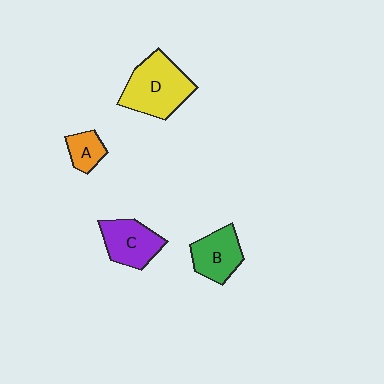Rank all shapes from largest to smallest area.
From largest to smallest: D (yellow), C (purple), B (green), A (orange).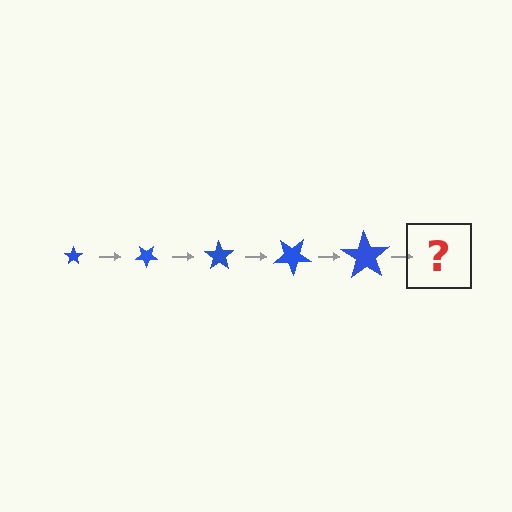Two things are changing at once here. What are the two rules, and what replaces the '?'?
The two rules are that the star grows larger each step and it rotates 35 degrees each step. The '?' should be a star, larger than the previous one and rotated 175 degrees from the start.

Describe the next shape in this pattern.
It should be a star, larger than the previous one and rotated 175 degrees from the start.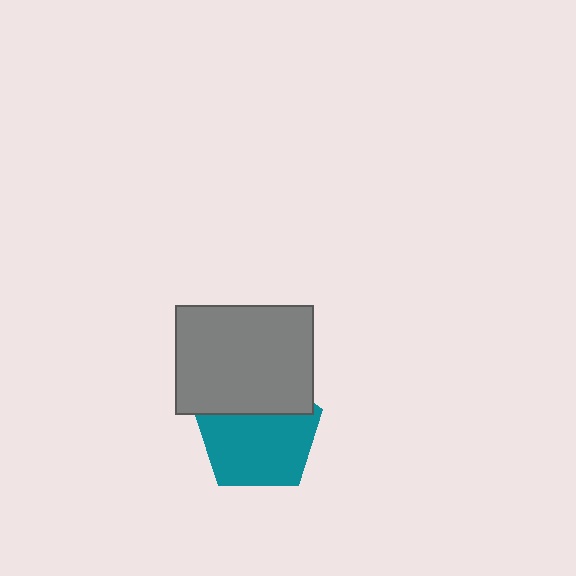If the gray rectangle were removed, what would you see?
You would see the complete teal pentagon.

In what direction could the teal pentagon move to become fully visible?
The teal pentagon could move down. That would shift it out from behind the gray rectangle entirely.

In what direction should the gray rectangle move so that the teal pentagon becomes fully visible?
The gray rectangle should move up. That is the shortest direction to clear the overlap and leave the teal pentagon fully visible.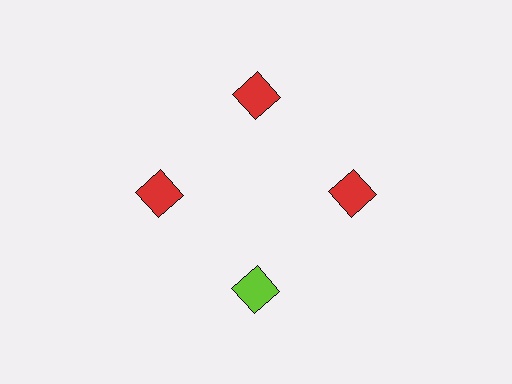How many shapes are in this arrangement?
There are 4 shapes arranged in a ring pattern.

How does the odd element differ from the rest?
It has a different color: lime instead of red.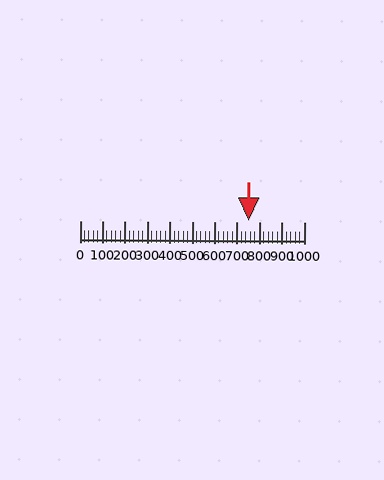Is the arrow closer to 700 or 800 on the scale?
The arrow is closer to 800.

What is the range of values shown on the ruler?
The ruler shows values from 0 to 1000.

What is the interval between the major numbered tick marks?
The major tick marks are spaced 100 units apart.